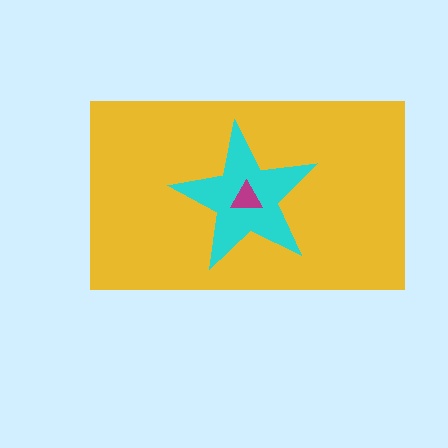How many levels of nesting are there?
3.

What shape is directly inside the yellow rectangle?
The cyan star.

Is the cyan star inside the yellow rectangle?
Yes.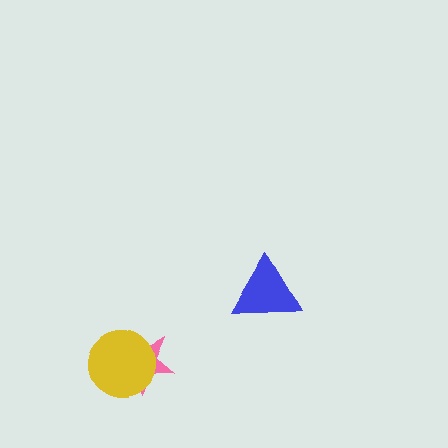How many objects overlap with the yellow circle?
1 object overlaps with the yellow circle.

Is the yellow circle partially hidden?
No, no other shape covers it.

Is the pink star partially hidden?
Yes, it is partially covered by another shape.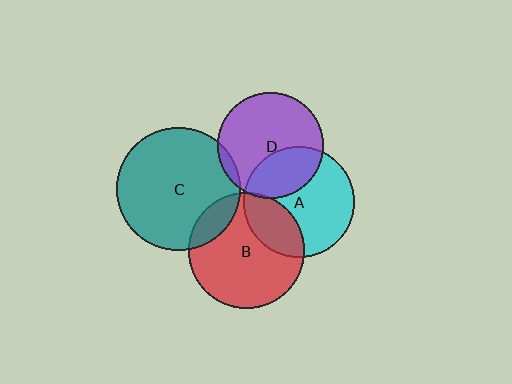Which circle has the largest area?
Circle C (teal).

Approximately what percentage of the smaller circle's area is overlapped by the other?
Approximately 5%.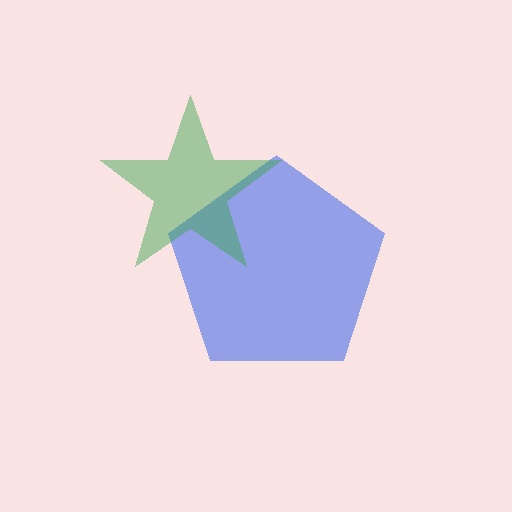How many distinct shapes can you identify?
There are 2 distinct shapes: a blue pentagon, a green star.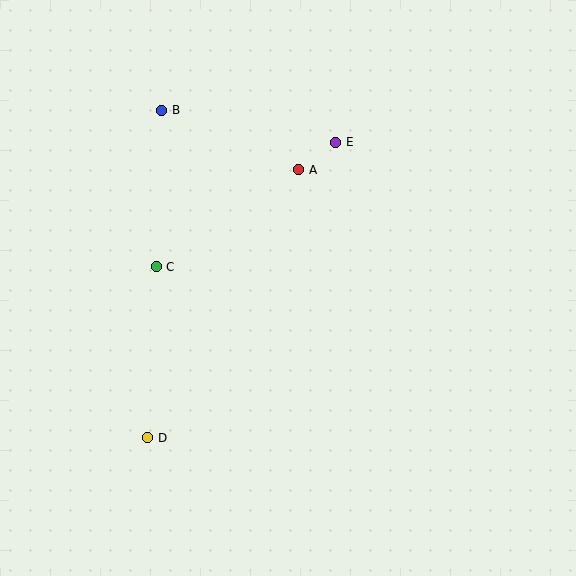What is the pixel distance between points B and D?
The distance between B and D is 327 pixels.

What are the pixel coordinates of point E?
Point E is at (336, 142).